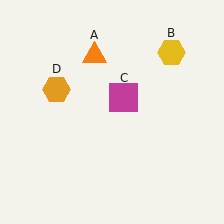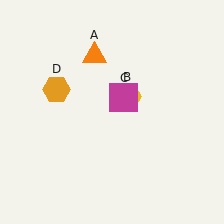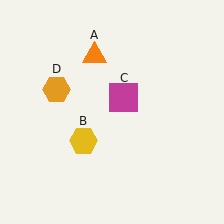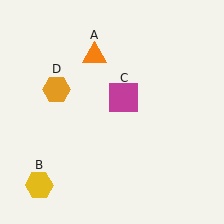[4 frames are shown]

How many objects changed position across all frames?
1 object changed position: yellow hexagon (object B).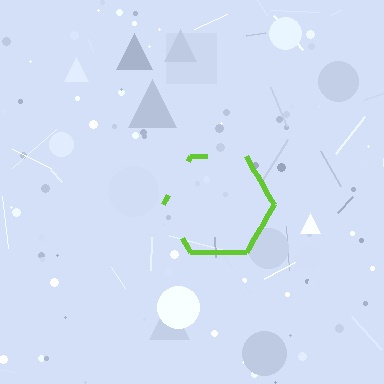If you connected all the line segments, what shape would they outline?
They would outline a hexagon.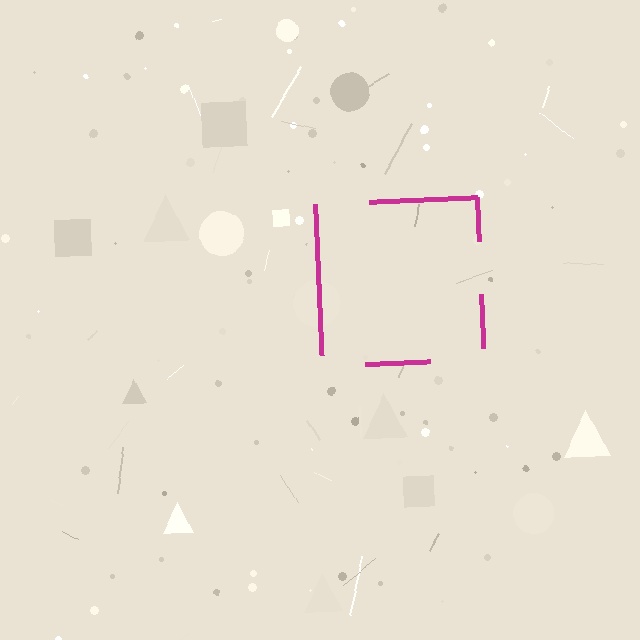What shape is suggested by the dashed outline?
The dashed outline suggests a square.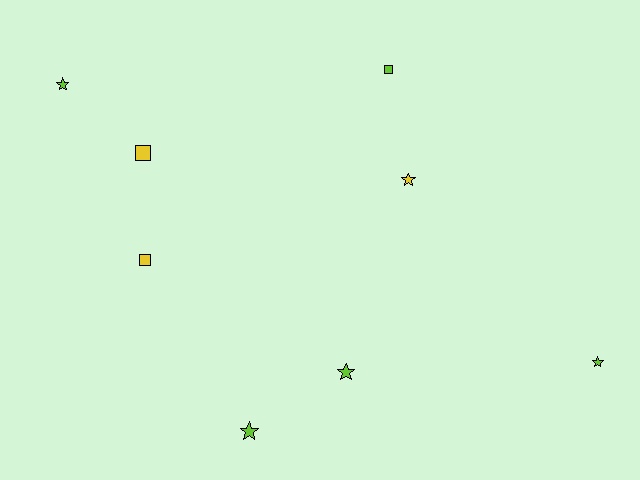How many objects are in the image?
There are 8 objects.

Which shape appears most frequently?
Star, with 5 objects.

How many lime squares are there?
There is 1 lime square.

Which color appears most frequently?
Lime, with 5 objects.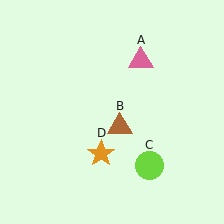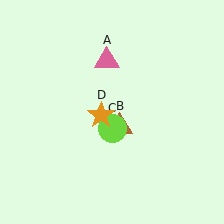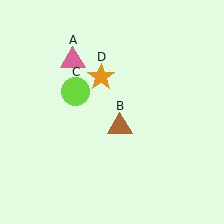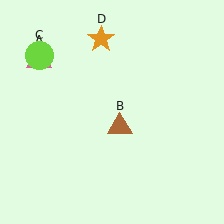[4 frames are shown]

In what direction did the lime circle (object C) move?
The lime circle (object C) moved up and to the left.